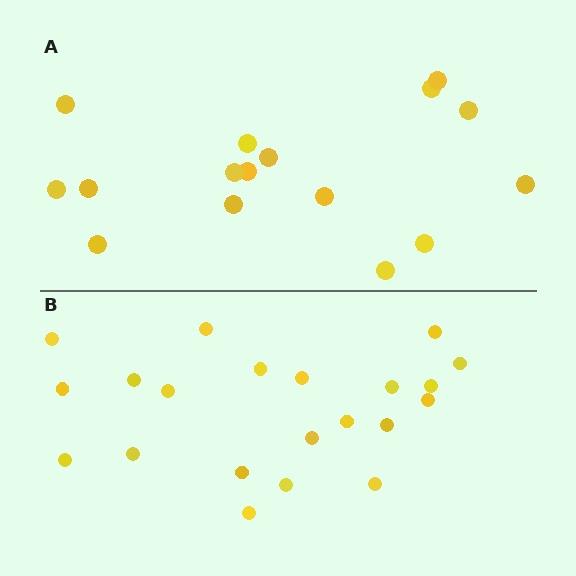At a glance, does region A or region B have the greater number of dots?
Region B (the bottom region) has more dots.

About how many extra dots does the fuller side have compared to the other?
Region B has about 5 more dots than region A.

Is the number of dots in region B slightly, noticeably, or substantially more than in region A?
Region B has noticeably more, but not dramatically so. The ratio is roughly 1.3 to 1.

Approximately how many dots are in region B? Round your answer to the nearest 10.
About 20 dots. (The exact count is 21, which rounds to 20.)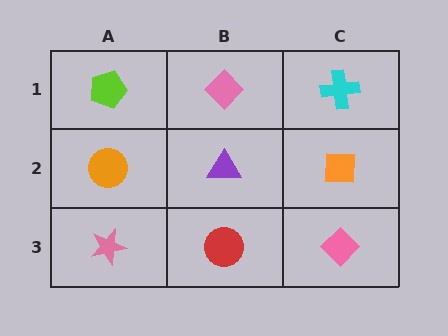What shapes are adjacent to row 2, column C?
A cyan cross (row 1, column C), a pink diamond (row 3, column C), a purple triangle (row 2, column B).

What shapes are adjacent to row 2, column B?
A pink diamond (row 1, column B), a red circle (row 3, column B), an orange circle (row 2, column A), an orange square (row 2, column C).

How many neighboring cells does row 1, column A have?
2.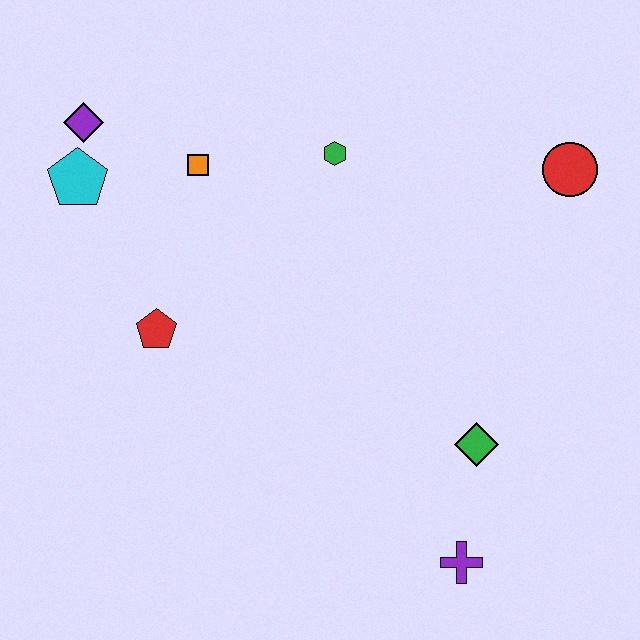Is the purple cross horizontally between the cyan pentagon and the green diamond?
Yes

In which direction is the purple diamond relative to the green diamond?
The purple diamond is to the left of the green diamond.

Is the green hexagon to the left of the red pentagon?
No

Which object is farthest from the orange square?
The purple cross is farthest from the orange square.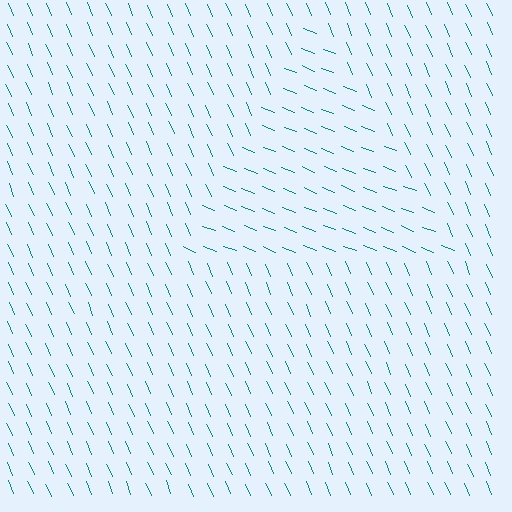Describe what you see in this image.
The image is filled with small teal line segments. A triangle region in the image has lines oriented differently from the surrounding lines, creating a visible texture boundary.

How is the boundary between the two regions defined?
The boundary is defined purely by a change in line orientation (approximately 45 degrees difference). All lines are the same color and thickness.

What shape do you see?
I see a triangle.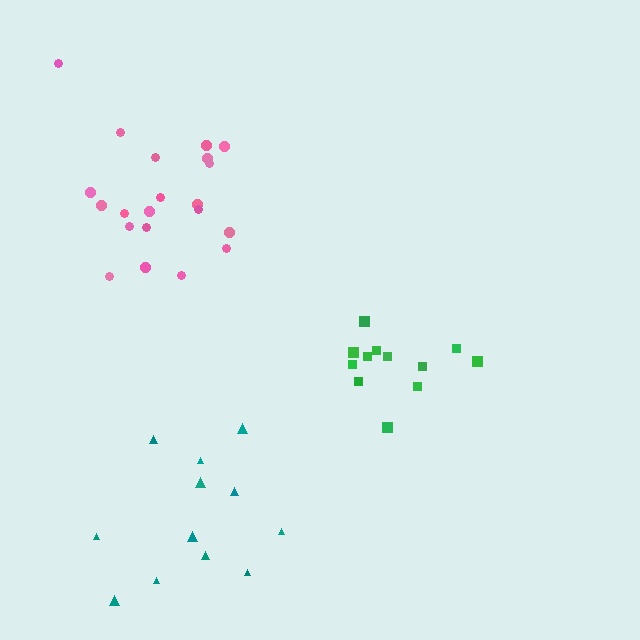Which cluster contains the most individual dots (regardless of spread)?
Pink (21).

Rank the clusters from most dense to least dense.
green, pink, teal.